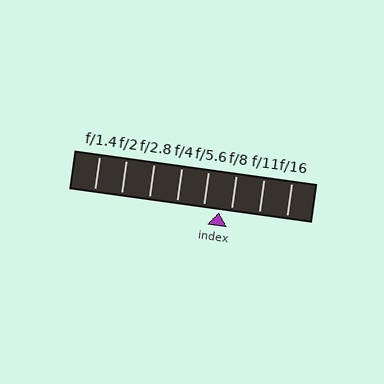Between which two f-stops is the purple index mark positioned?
The index mark is between f/5.6 and f/8.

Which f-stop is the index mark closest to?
The index mark is closest to f/8.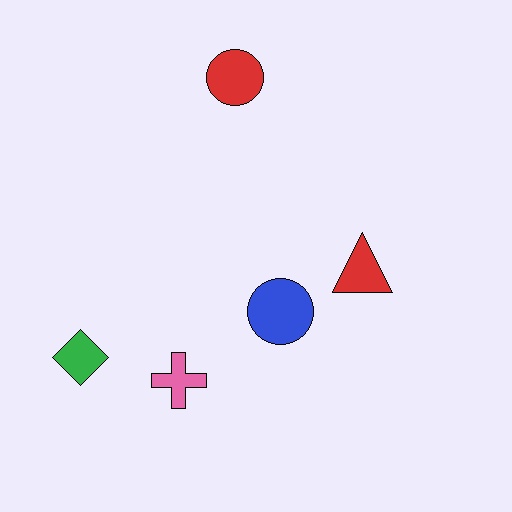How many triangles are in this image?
There is 1 triangle.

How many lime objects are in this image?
There are no lime objects.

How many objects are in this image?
There are 5 objects.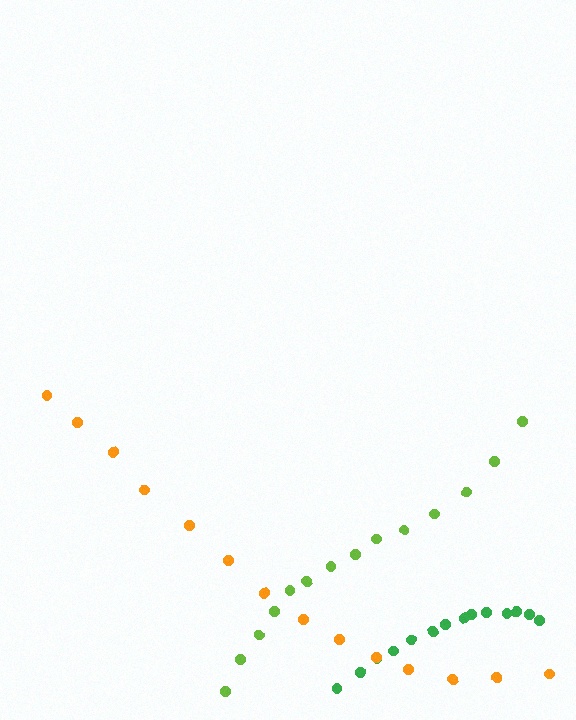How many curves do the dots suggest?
There are 3 distinct paths.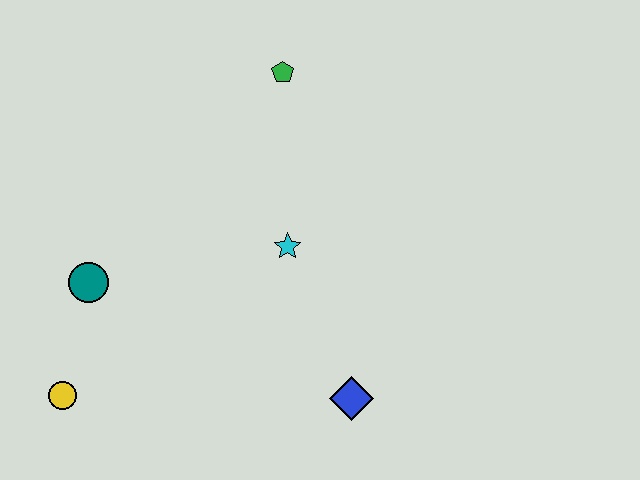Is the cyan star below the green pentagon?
Yes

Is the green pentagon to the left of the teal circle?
No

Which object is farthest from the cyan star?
The yellow circle is farthest from the cyan star.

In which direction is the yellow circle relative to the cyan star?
The yellow circle is to the left of the cyan star.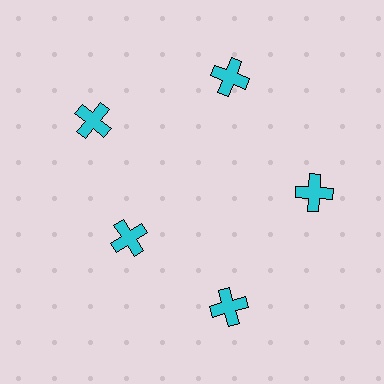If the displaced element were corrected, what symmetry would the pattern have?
It would have 5-fold rotational symmetry — the pattern would map onto itself every 72 degrees.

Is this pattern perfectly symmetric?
No. The 5 cyan crosses are arranged in a ring, but one element near the 8 o'clock position is pulled inward toward the center, breaking the 5-fold rotational symmetry.